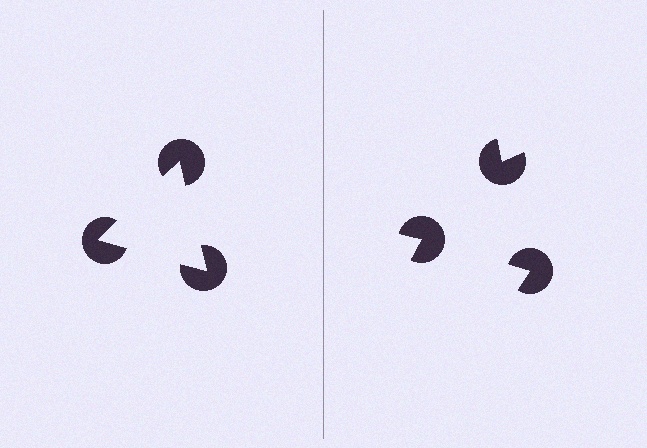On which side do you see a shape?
An illusory triangle appears on the left side. On the right side the wedge cuts are rotated, so no coherent shape forms.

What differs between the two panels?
The pac-man discs are positioned identically on both sides; only the wedge orientations differ. On the left they align to a triangle; on the right they are misaligned.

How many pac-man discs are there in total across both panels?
6 — 3 on each side.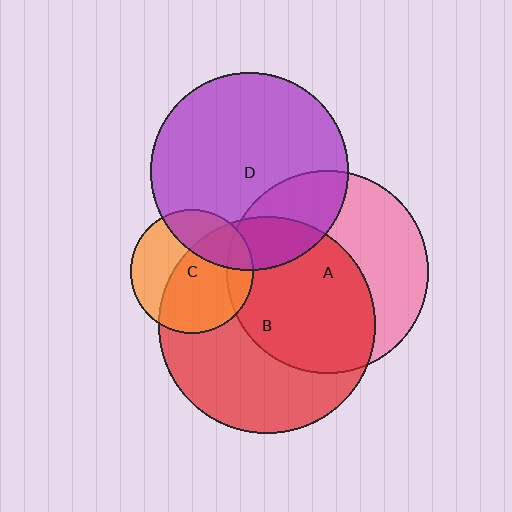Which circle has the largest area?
Circle B (red).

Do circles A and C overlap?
Yes.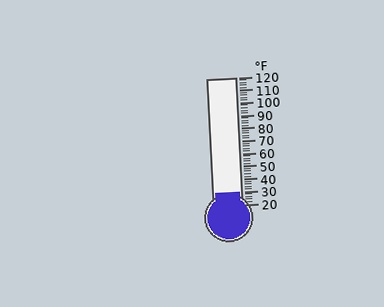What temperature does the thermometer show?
The thermometer shows approximately 30°F.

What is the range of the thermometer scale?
The thermometer scale ranges from 20°F to 120°F.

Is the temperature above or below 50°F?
The temperature is below 50°F.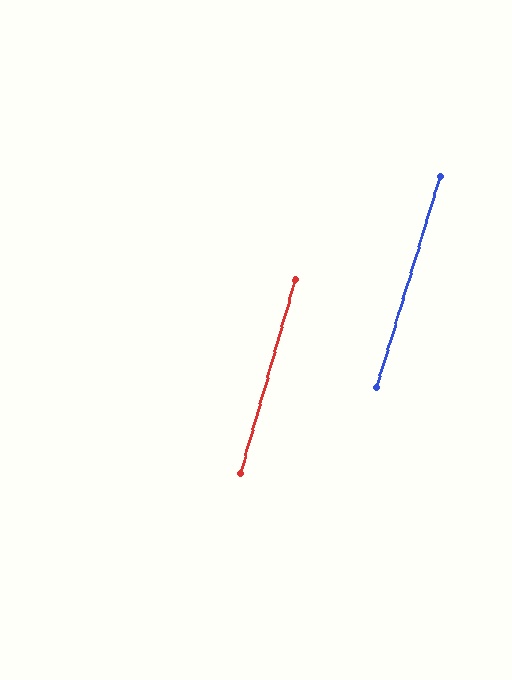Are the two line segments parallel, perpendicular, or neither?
Parallel — their directions differ by only 1.1°.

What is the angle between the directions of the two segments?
Approximately 1 degree.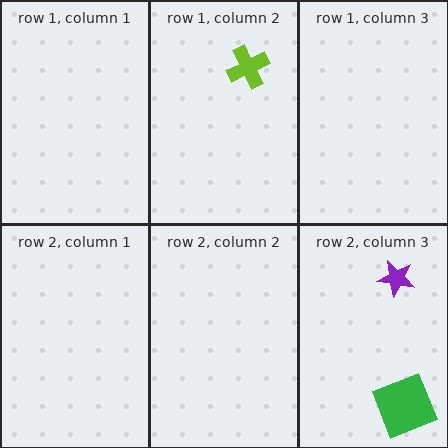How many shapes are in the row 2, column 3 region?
2.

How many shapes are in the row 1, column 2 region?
1.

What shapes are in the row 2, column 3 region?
The purple star, the green square.